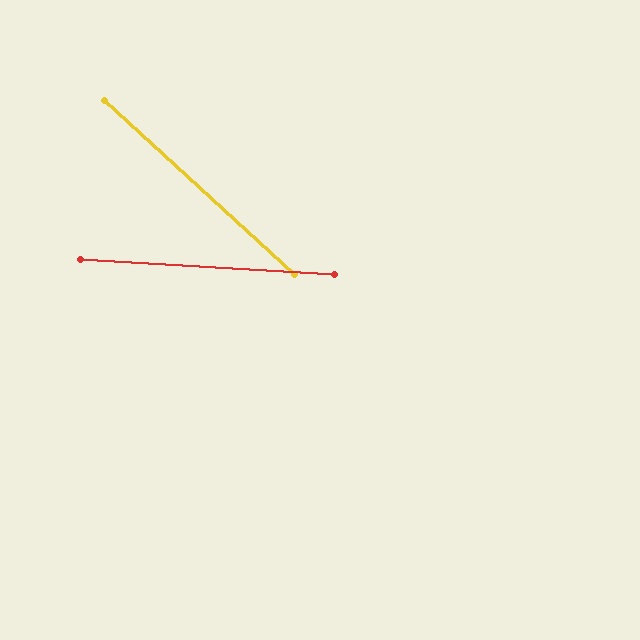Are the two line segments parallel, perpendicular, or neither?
Neither parallel nor perpendicular — they differ by about 39°.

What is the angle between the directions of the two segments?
Approximately 39 degrees.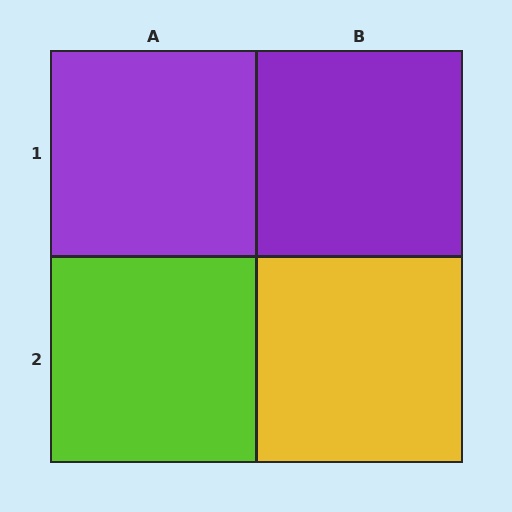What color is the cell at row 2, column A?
Lime.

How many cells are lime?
1 cell is lime.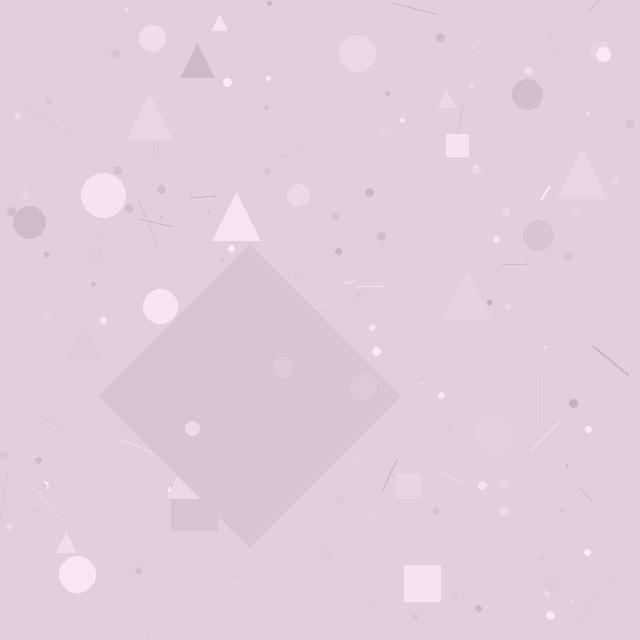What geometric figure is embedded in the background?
A diamond is embedded in the background.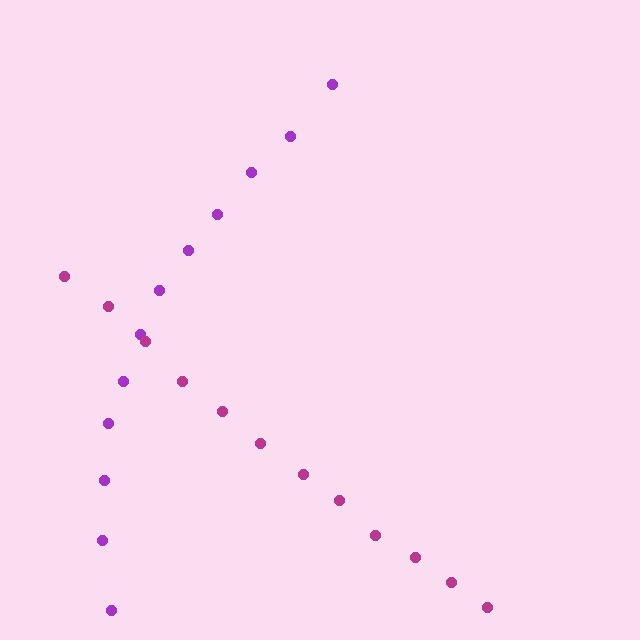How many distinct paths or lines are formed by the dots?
There are 2 distinct paths.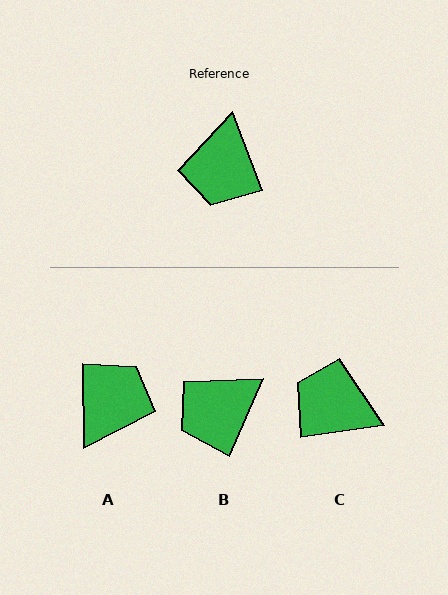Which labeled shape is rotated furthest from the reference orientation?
A, about 160 degrees away.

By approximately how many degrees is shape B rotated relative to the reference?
Approximately 45 degrees clockwise.